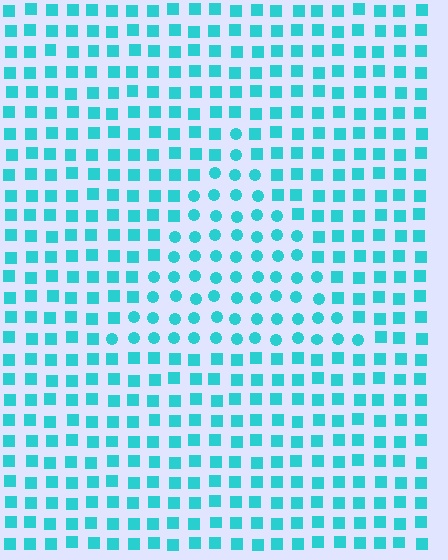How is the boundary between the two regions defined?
The boundary is defined by a change in element shape: circles inside vs. squares outside. All elements share the same color and spacing.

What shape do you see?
I see a triangle.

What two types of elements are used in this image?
The image uses circles inside the triangle region and squares outside it.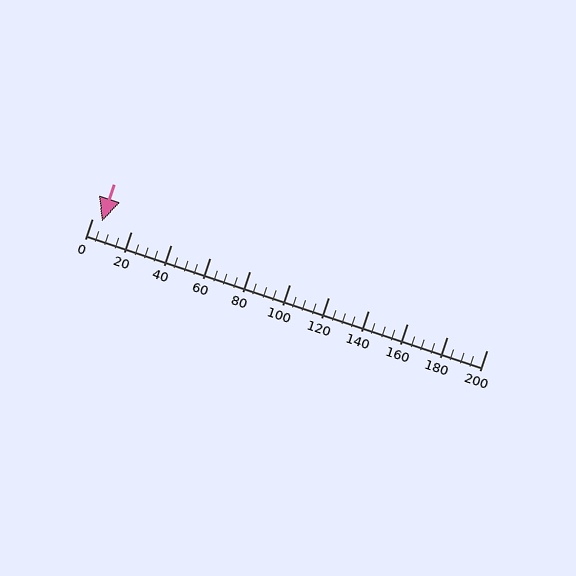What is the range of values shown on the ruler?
The ruler shows values from 0 to 200.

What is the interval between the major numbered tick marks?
The major tick marks are spaced 20 units apart.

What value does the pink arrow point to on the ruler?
The pink arrow points to approximately 5.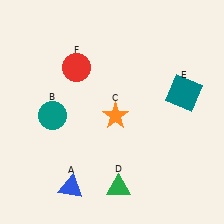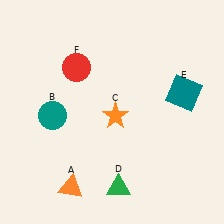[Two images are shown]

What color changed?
The triangle (A) changed from blue in Image 1 to orange in Image 2.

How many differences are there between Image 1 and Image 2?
There is 1 difference between the two images.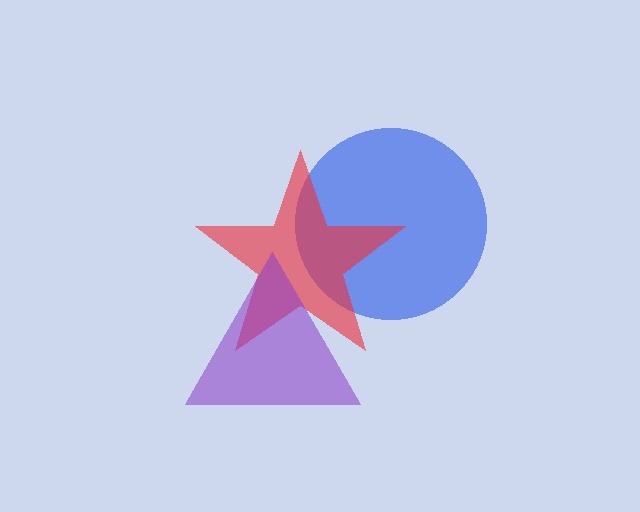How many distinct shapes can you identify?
There are 3 distinct shapes: a blue circle, a red star, a purple triangle.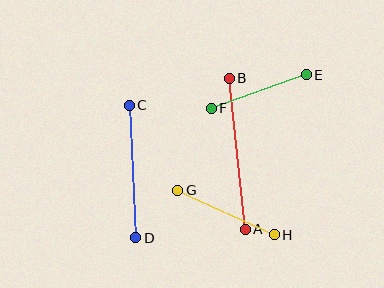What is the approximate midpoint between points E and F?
The midpoint is at approximately (259, 91) pixels.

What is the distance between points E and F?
The distance is approximately 101 pixels.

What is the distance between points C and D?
The distance is approximately 133 pixels.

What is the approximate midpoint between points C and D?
The midpoint is at approximately (132, 171) pixels.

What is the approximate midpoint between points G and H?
The midpoint is at approximately (226, 212) pixels.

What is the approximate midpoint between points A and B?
The midpoint is at approximately (237, 154) pixels.